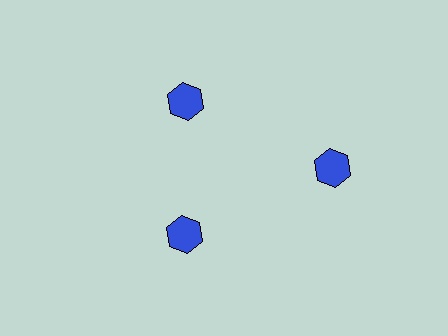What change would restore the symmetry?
The symmetry would be restored by moving it inward, back onto the ring so that all 3 hexagons sit at equal angles and equal distance from the center.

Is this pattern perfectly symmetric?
No. The 3 blue hexagons are arranged in a ring, but one element near the 3 o'clock position is pushed outward from the center, breaking the 3-fold rotational symmetry.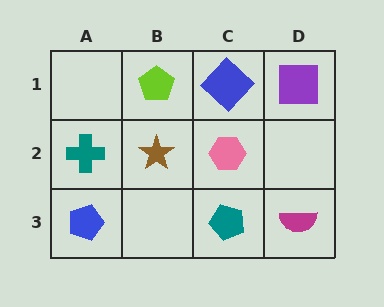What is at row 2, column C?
A pink hexagon.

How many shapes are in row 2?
3 shapes.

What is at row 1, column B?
A lime pentagon.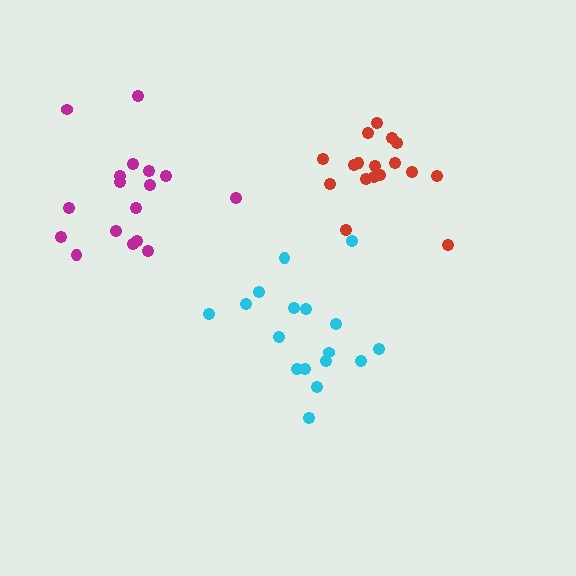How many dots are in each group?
Group 1: 17 dots, Group 2: 17 dots, Group 3: 17 dots (51 total).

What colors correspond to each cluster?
The clusters are colored: red, cyan, magenta.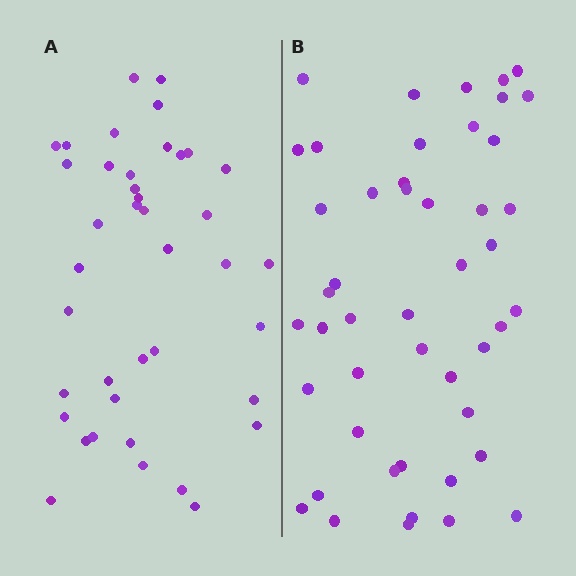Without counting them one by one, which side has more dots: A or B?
Region B (the right region) has more dots.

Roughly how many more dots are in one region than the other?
Region B has roughly 8 or so more dots than region A.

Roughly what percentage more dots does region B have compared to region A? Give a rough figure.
About 20% more.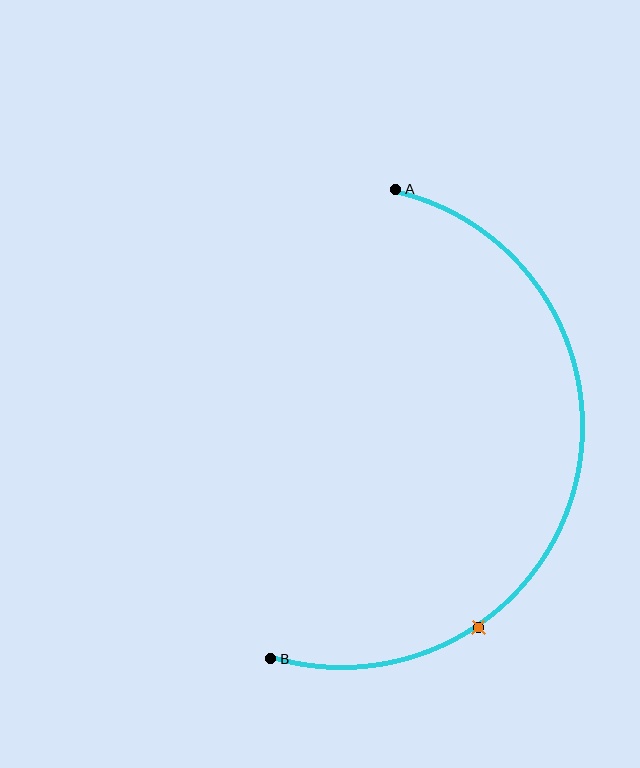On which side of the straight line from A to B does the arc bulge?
The arc bulges to the right of the straight line connecting A and B.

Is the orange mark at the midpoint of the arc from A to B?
No. The orange mark lies on the arc but is closer to endpoint B. The arc midpoint would be at the point on the curve equidistant along the arc from both A and B.